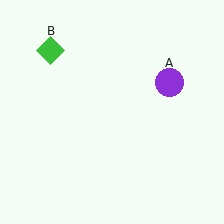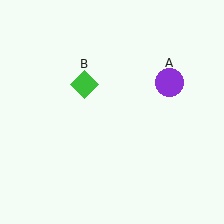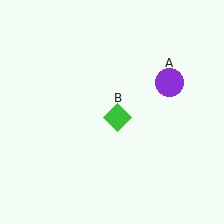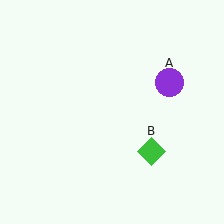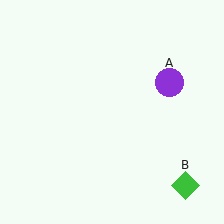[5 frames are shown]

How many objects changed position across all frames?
1 object changed position: green diamond (object B).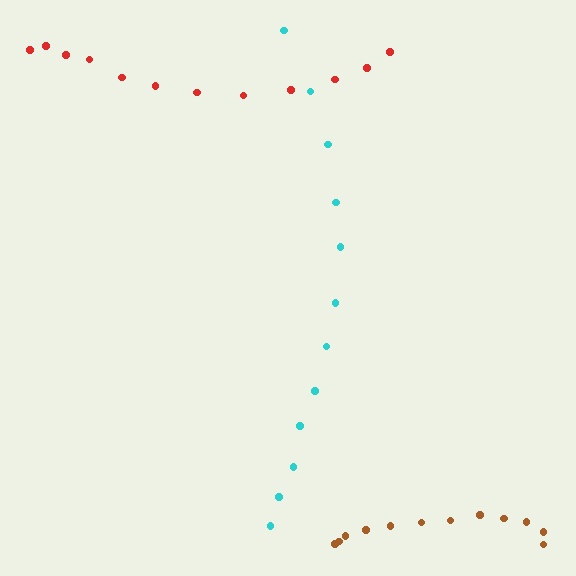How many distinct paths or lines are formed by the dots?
There are 3 distinct paths.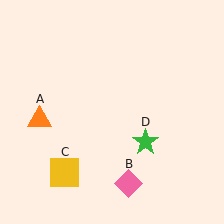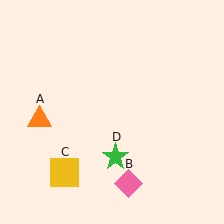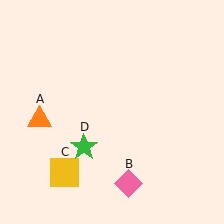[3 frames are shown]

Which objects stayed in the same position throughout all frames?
Orange triangle (object A) and pink diamond (object B) and yellow square (object C) remained stationary.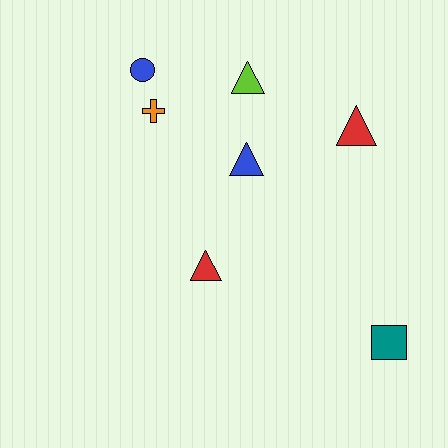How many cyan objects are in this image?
There are no cyan objects.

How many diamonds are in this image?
There are no diamonds.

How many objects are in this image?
There are 7 objects.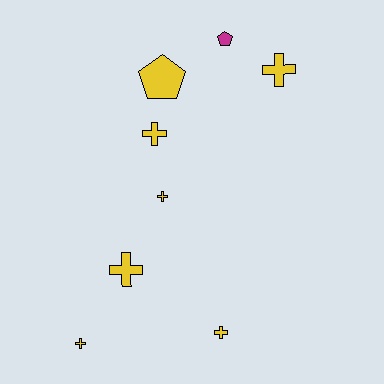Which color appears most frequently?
Yellow, with 7 objects.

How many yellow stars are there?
There are no yellow stars.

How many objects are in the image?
There are 8 objects.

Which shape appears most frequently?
Cross, with 6 objects.